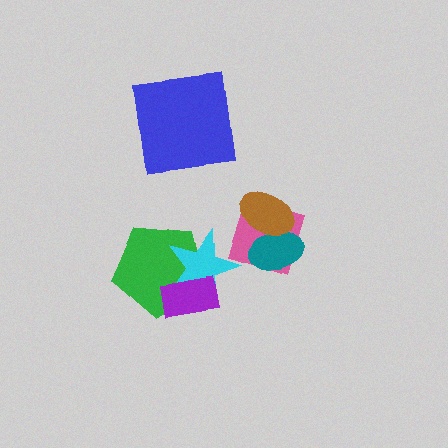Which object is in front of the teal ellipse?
The brown ellipse is in front of the teal ellipse.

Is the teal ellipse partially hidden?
Yes, it is partially covered by another shape.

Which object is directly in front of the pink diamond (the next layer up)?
The teal ellipse is directly in front of the pink diamond.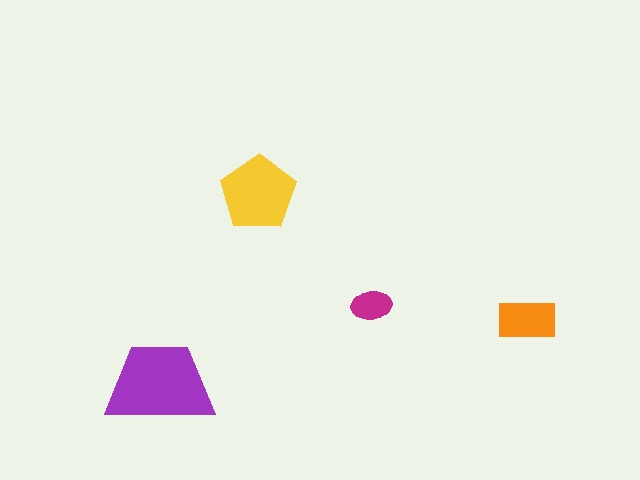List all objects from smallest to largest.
The magenta ellipse, the orange rectangle, the yellow pentagon, the purple trapezoid.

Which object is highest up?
The yellow pentagon is topmost.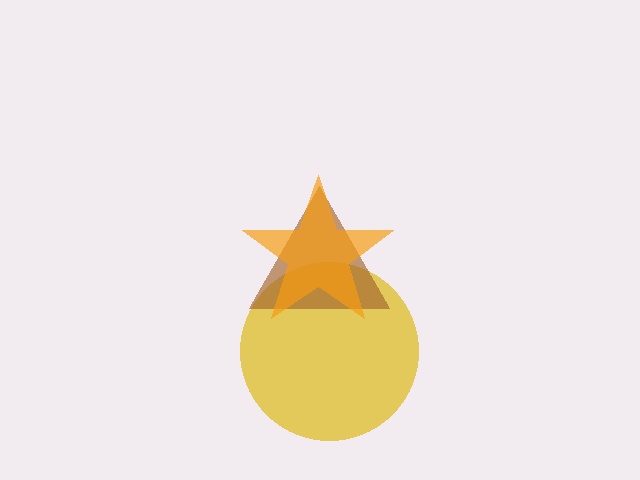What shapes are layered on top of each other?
The layered shapes are: a yellow circle, a brown triangle, an orange star.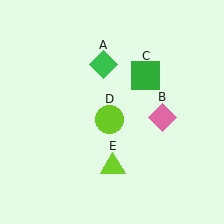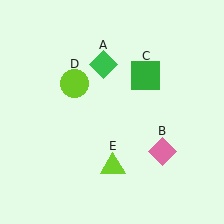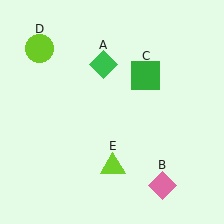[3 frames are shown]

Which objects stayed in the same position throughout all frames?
Green diamond (object A) and green square (object C) and lime triangle (object E) remained stationary.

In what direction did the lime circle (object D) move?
The lime circle (object D) moved up and to the left.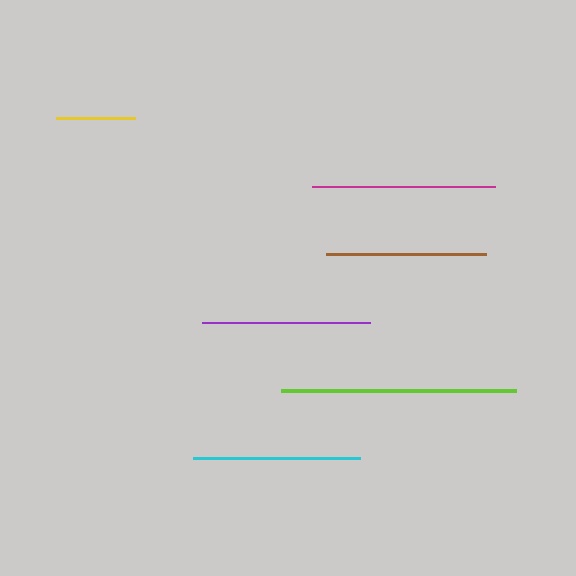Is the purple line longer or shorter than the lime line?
The lime line is longer than the purple line.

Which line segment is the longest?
The lime line is the longest at approximately 235 pixels.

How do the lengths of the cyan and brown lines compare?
The cyan and brown lines are approximately the same length.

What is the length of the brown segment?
The brown segment is approximately 160 pixels long.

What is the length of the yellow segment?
The yellow segment is approximately 79 pixels long.